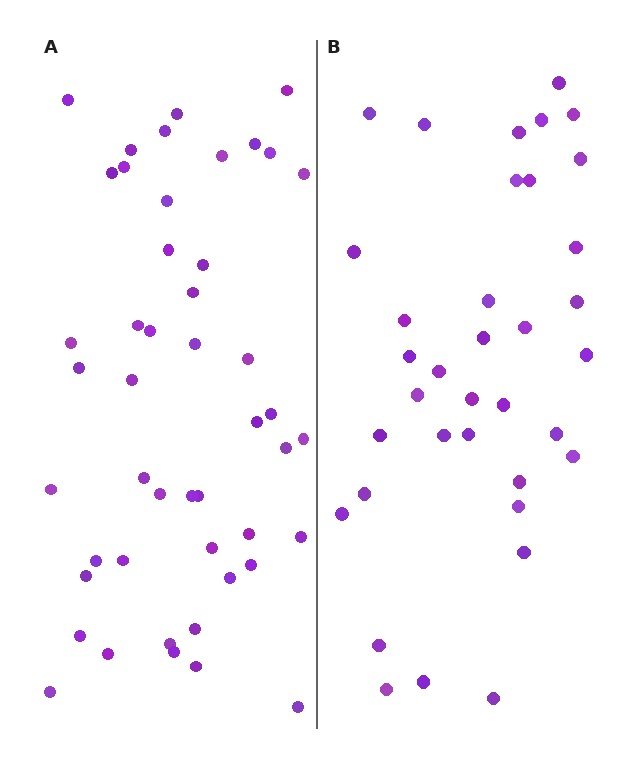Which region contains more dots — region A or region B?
Region A (the left region) has more dots.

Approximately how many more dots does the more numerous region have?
Region A has roughly 12 or so more dots than region B.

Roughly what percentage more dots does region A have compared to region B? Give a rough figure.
About 30% more.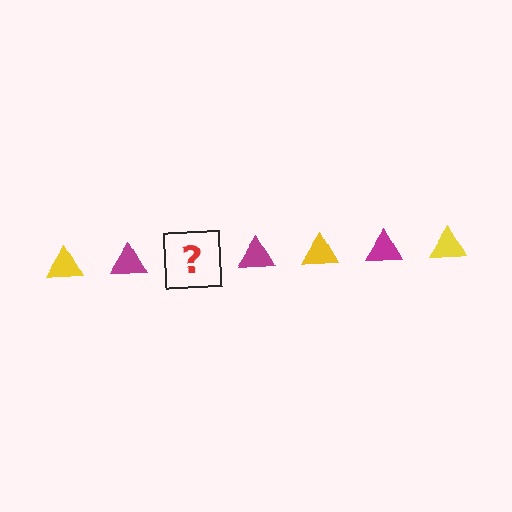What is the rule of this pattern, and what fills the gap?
The rule is that the pattern cycles through yellow, magenta triangles. The gap should be filled with a yellow triangle.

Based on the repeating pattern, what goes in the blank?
The blank should be a yellow triangle.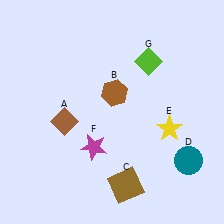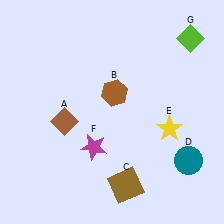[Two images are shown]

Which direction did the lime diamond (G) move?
The lime diamond (G) moved right.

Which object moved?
The lime diamond (G) moved right.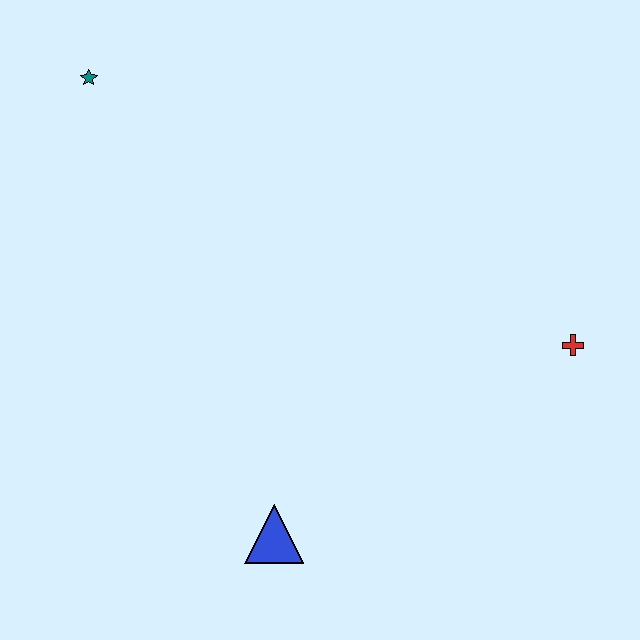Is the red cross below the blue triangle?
No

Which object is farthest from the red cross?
The teal star is farthest from the red cross.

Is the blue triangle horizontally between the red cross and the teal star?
Yes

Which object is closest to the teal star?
The blue triangle is closest to the teal star.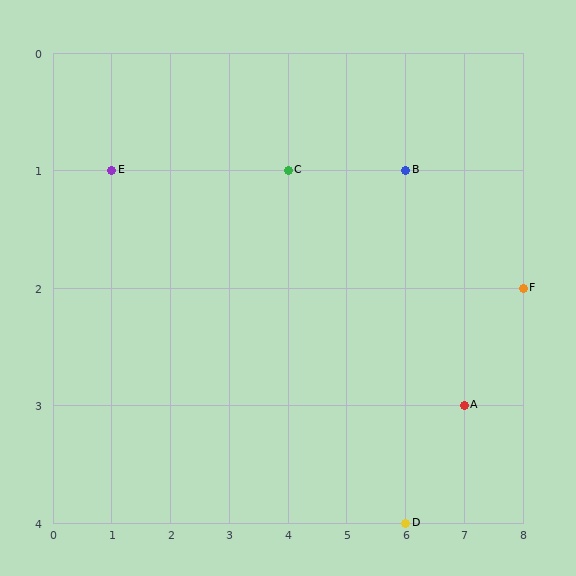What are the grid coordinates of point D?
Point D is at grid coordinates (6, 4).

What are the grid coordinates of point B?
Point B is at grid coordinates (6, 1).